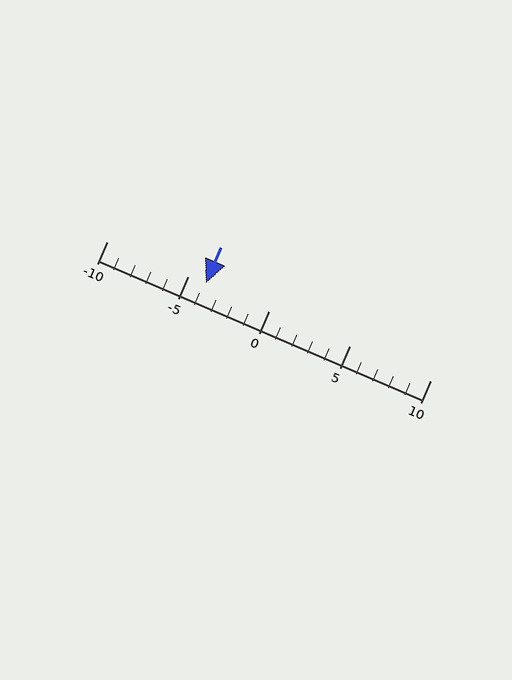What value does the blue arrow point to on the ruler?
The blue arrow points to approximately -4.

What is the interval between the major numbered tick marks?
The major tick marks are spaced 5 units apart.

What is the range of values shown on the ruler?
The ruler shows values from -10 to 10.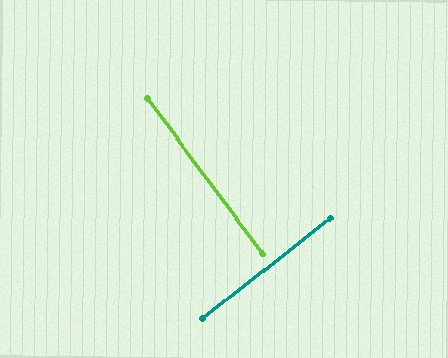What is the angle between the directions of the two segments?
Approximately 88 degrees.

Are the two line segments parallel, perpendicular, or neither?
Perpendicular — they meet at approximately 88°.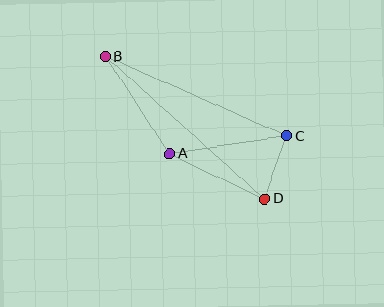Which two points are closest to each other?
Points C and D are closest to each other.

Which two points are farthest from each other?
Points B and D are farthest from each other.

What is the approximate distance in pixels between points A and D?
The distance between A and D is approximately 105 pixels.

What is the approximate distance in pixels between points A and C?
The distance between A and C is approximately 118 pixels.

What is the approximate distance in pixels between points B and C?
The distance between B and C is approximately 198 pixels.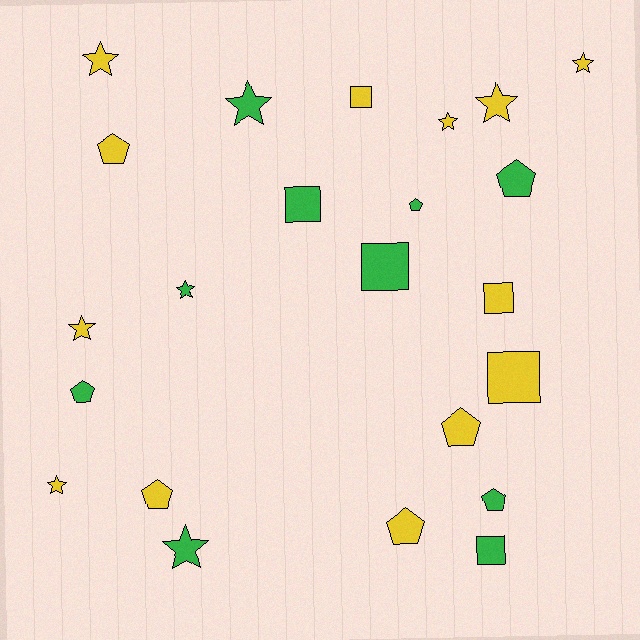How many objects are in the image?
There are 23 objects.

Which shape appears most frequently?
Star, with 9 objects.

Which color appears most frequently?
Yellow, with 13 objects.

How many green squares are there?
There are 3 green squares.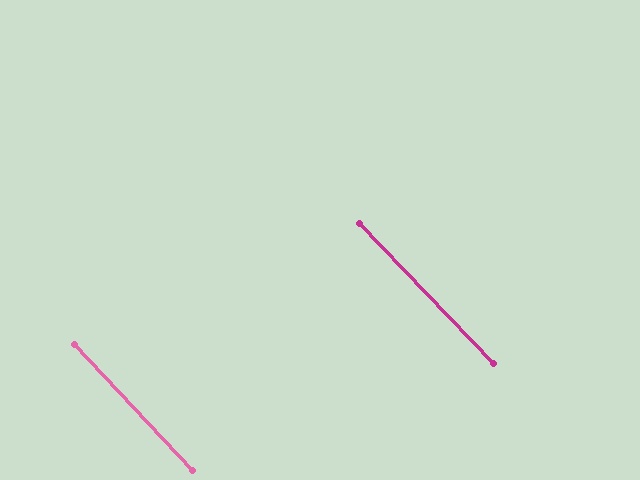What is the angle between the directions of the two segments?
Approximately 1 degree.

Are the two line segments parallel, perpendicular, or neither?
Parallel — their directions differ by only 0.7°.